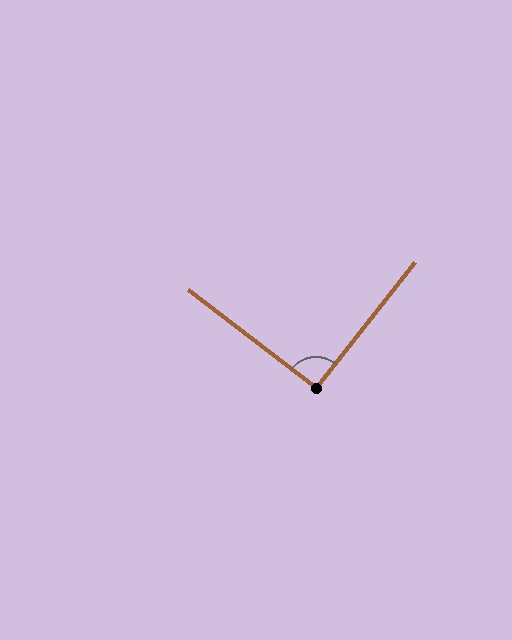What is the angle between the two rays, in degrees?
Approximately 91 degrees.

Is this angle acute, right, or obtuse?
It is approximately a right angle.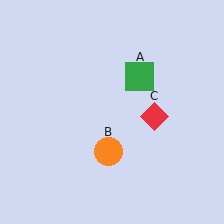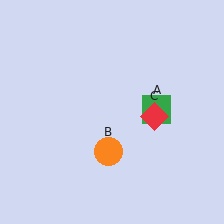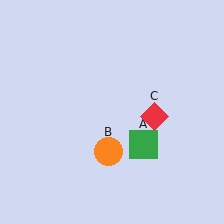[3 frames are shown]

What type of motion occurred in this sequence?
The green square (object A) rotated clockwise around the center of the scene.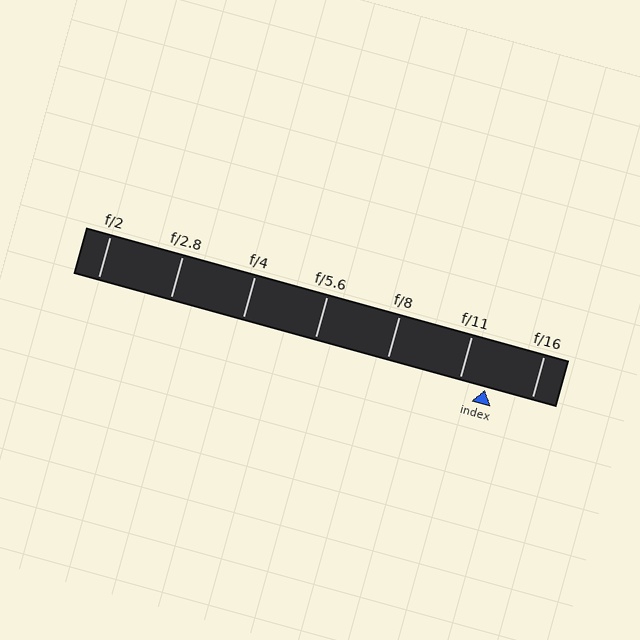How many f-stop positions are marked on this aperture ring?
There are 7 f-stop positions marked.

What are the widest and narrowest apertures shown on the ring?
The widest aperture shown is f/2 and the narrowest is f/16.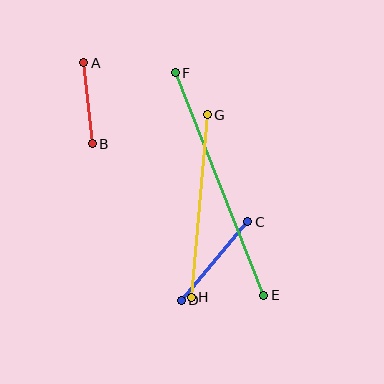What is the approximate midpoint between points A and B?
The midpoint is at approximately (88, 103) pixels.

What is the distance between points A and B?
The distance is approximately 81 pixels.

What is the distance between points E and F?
The distance is approximately 240 pixels.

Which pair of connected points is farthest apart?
Points E and F are farthest apart.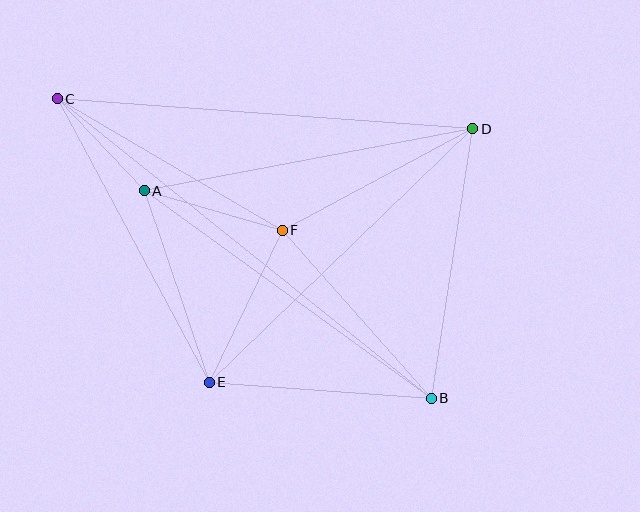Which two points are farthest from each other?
Points B and C are farthest from each other.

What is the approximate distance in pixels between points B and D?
The distance between B and D is approximately 272 pixels.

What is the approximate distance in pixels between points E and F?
The distance between E and F is approximately 169 pixels.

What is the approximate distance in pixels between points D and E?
The distance between D and E is approximately 366 pixels.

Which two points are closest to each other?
Points A and C are closest to each other.